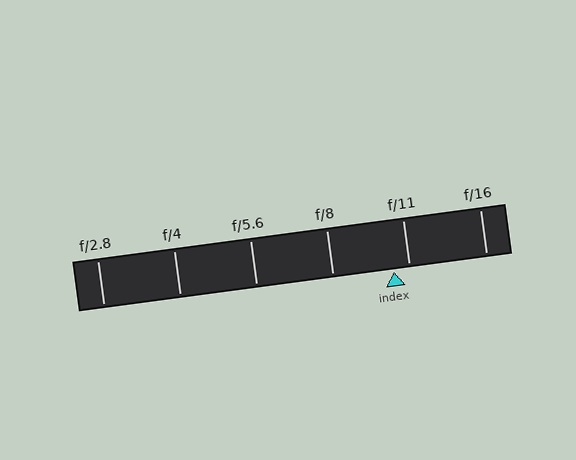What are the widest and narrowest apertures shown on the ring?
The widest aperture shown is f/2.8 and the narrowest is f/16.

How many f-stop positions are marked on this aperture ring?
There are 6 f-stop positions marked.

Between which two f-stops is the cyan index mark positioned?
The index mark is between f/8 and f/11.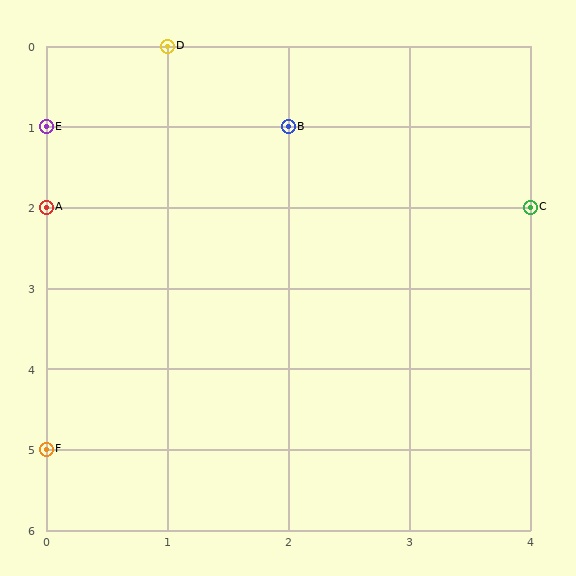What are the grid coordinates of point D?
Point D is at grid coordinates (1, 0).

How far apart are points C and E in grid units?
Points C and E are 4 columns and 1 row apart (about 4.1 grid units diagonally).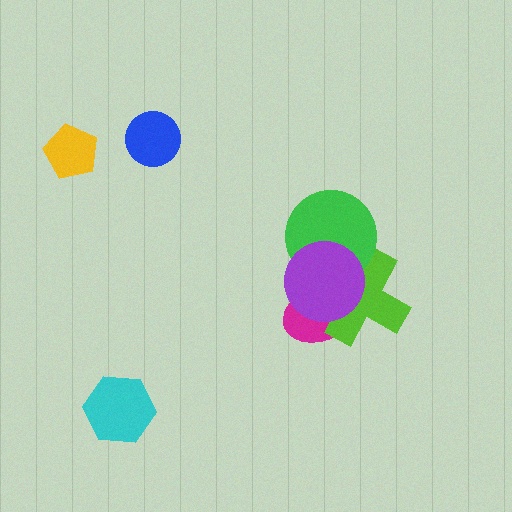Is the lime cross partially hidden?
Yes, it is partially covered by another shape.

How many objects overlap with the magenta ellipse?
3 objects overlap with the magenta ellipse.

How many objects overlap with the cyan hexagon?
0 objects overlap with the cyan hexagon.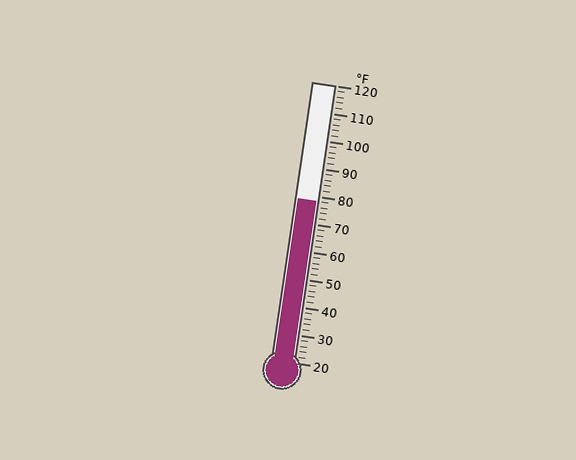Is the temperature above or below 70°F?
The temperature is above 70°F.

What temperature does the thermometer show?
The thermometer shows approximately 78°F.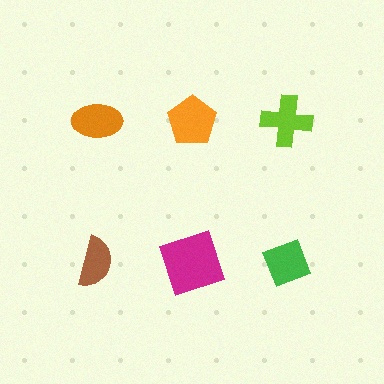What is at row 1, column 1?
An orange ellipse.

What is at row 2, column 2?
A magenta square.